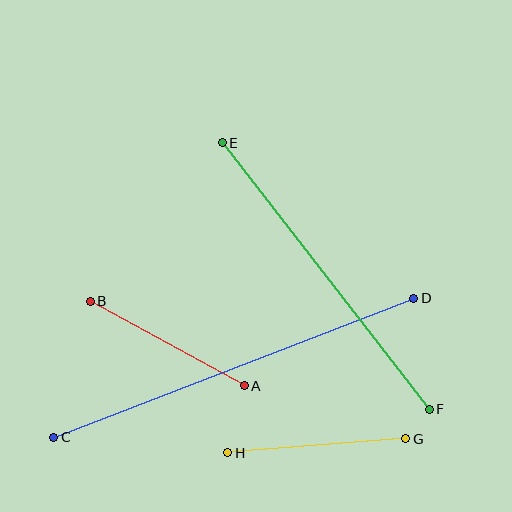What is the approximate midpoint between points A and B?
The midpoint is at approximately (167, 344) pixels.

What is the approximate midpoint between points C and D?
The midpoint is at approximately (234, 368) pixels.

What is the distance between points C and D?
The distance is approximately 386 pixels.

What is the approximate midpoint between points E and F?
The midpoint is at approximately (326, 276) pixels.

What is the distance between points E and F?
The distance is approximately 337 pixels.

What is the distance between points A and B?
The distance is approximately 176 pixels.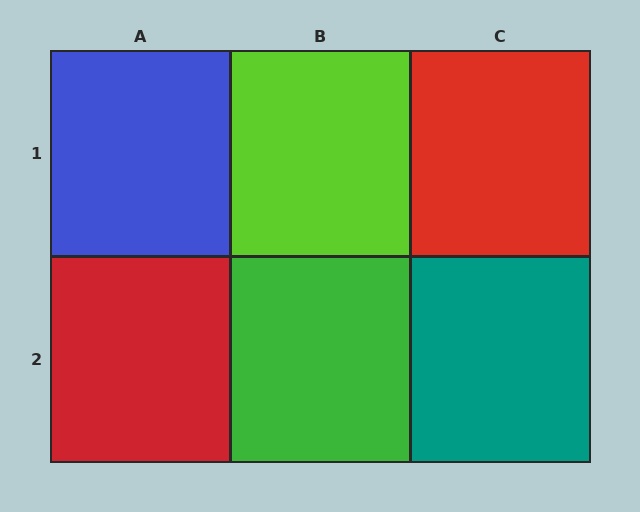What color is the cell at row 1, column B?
Lime.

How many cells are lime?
1 cell is lime.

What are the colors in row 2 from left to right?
Red, green, teal.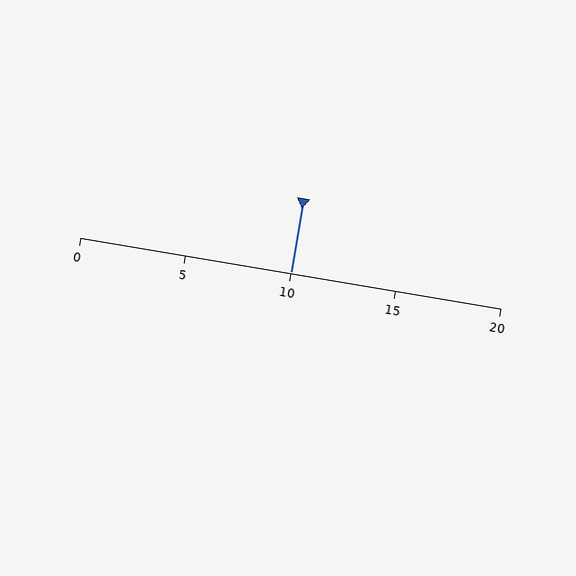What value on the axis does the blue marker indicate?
The marker indicates approximately 10.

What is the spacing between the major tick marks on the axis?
The major ticks are spaced 5 apart.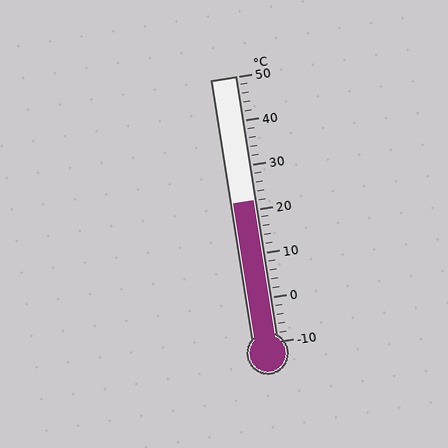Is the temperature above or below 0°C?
The temperature is above 0°C.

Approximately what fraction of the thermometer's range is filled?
The thermometer is filled to approximately 55% of its range.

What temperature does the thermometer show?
The thermometer shows approximately 22°C.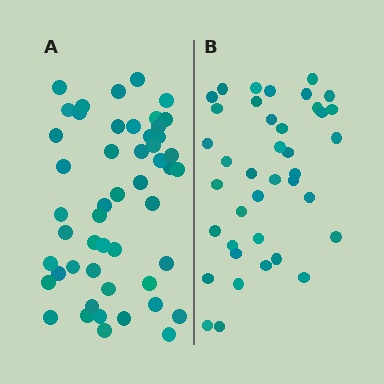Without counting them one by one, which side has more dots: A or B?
Region A (the left region) has more dots.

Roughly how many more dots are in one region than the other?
Region A has roughly 12 or so more dots than region B.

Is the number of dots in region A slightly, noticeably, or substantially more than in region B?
Region A has noticeably more, but not dramatically so. The ratio is roughly 1.3 to 1.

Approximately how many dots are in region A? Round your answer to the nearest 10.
About 50 dots.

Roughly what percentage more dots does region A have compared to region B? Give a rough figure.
About 30% more.